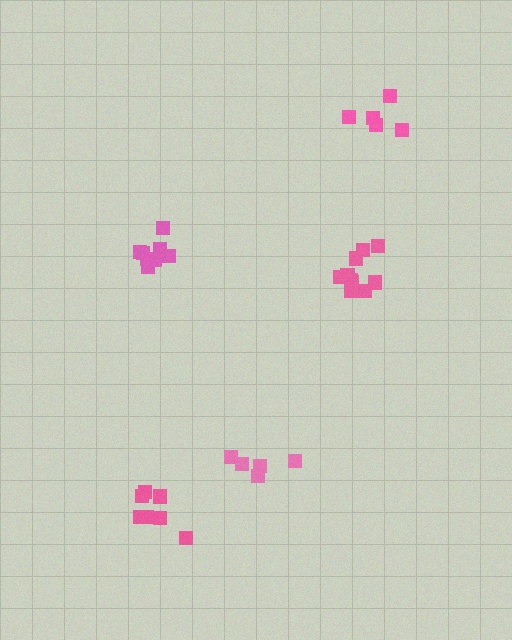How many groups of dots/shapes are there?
There are 5 groups.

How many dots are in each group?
Group 1: 7 dots, Group 2: 8 dots, Group 3: 5 dots, Group 4: 5 dots, Group 5: 11 dots (36 total).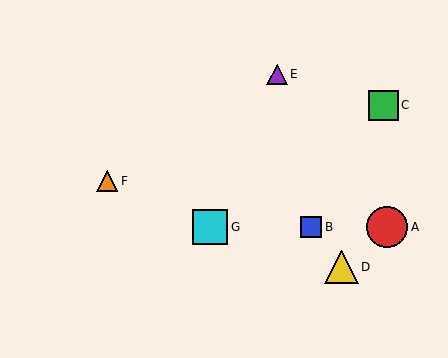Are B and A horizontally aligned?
Yes, both are at y≈227.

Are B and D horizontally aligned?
No, B is at y≈227 and D is at y≈267.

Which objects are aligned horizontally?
Objects A, B, G are aligned horizontally.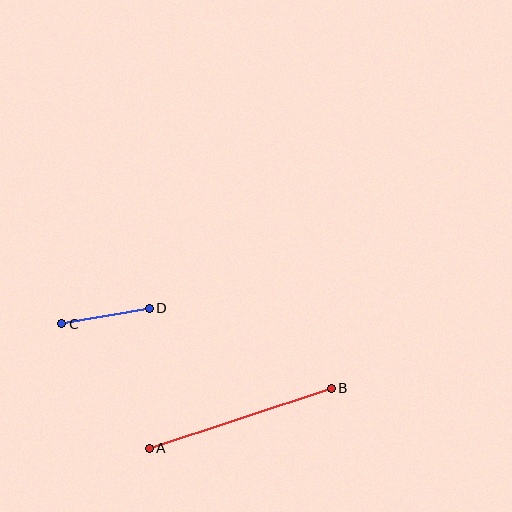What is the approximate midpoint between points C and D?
The midpoint is at approximately (106, 316) pixels.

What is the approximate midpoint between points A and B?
The midpoint is at approximately (240, 418) pixels.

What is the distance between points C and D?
The distance is approximately 89 pixels.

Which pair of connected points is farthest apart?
Points A and B are farthest apart.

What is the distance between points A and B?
The distance is approximately 192 pixels.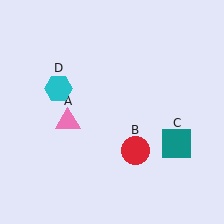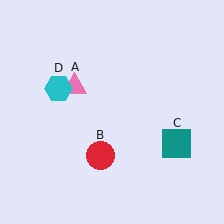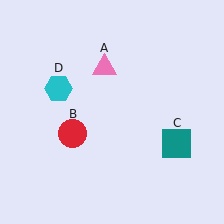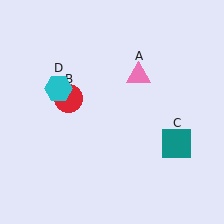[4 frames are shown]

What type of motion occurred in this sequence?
The pink triangle (object A), red circle (object B) rotated clockwise around the center of the scene.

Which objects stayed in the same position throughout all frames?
Teal square (object C) and cyan hexagon (object D) remained stationary.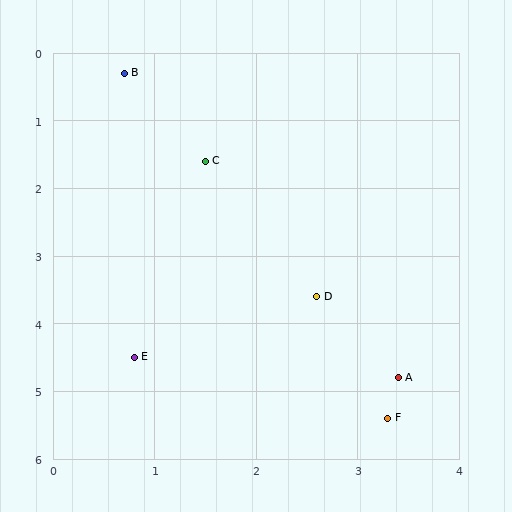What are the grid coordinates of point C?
Point C is at approximately (1.5, 1.6).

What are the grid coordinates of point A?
Point A is at approximately (3.4, 4.8).